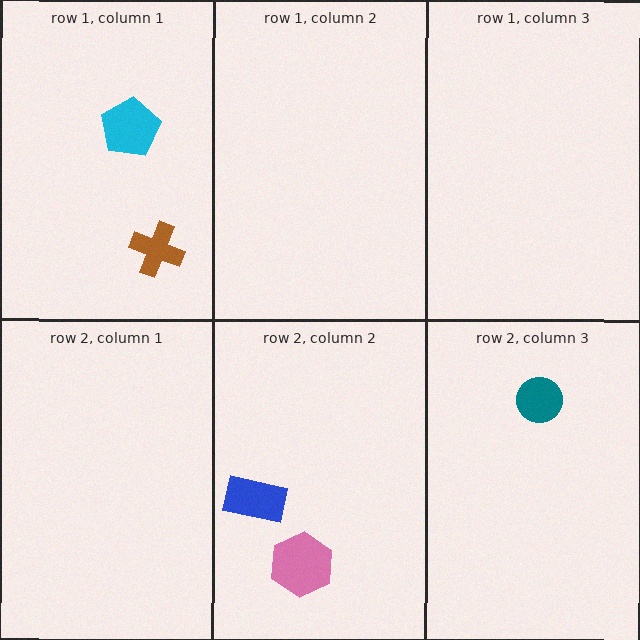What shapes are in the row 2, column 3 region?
The teal circle.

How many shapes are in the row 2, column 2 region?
2.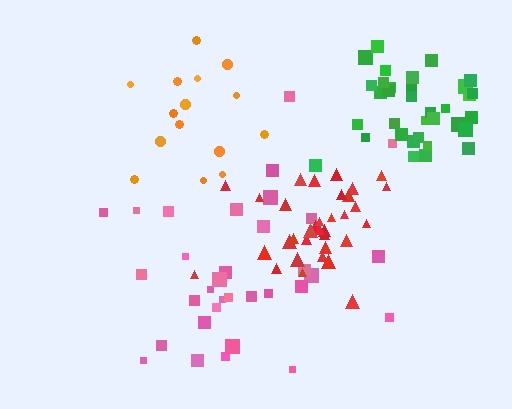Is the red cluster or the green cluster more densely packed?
Red.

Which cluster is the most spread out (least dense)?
Orange.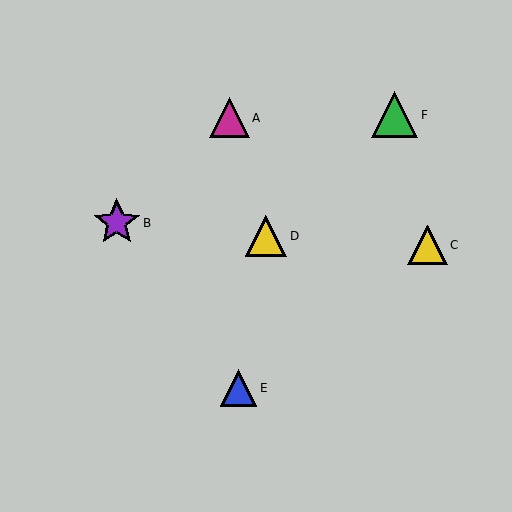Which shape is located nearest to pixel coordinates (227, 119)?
The magenta triangle (labeled A) at (229, 118) is nearest to that location.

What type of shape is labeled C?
Shape C is a yellow triangle.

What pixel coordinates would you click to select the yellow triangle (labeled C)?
Click at (428, 245) to select the yellow triangle C.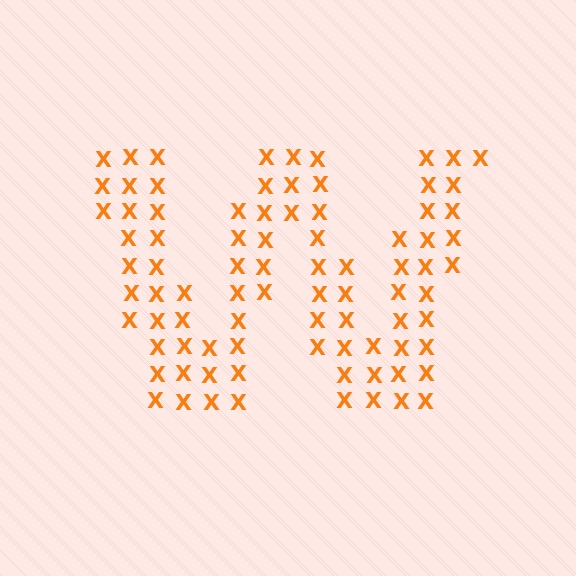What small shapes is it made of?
It is made of small letter X's.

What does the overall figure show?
The overall figure shows the letter W.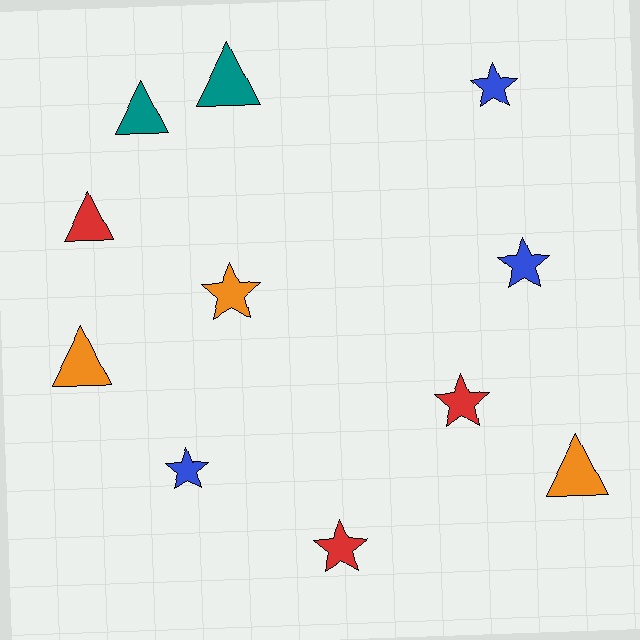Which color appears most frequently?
Red, with 3 objects.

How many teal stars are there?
There are no teal stars.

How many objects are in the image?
There are 11 objects.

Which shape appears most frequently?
Star, with 6 objects.